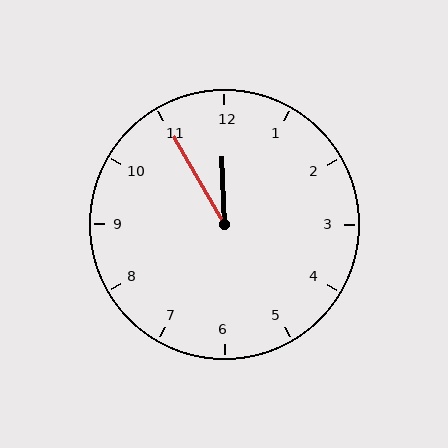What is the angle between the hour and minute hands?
Approximately 28 degrees.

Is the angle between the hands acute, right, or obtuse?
It is acute.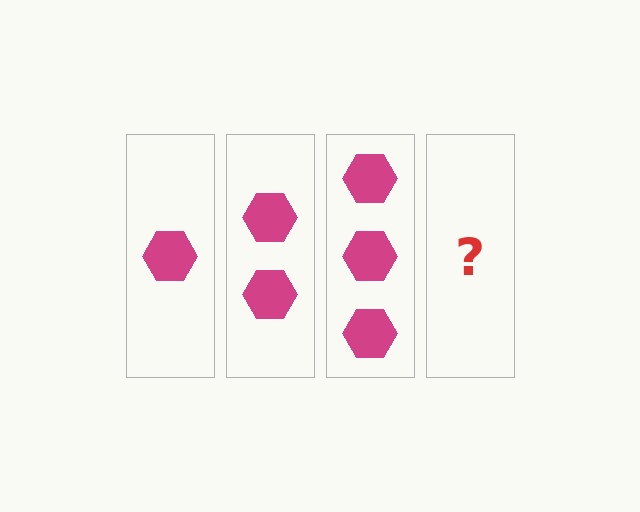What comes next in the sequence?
The next element should be 4 hexagons.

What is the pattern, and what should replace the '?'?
The pattern is that each step adds one more hexagon. The '?' should be 4 hexagons.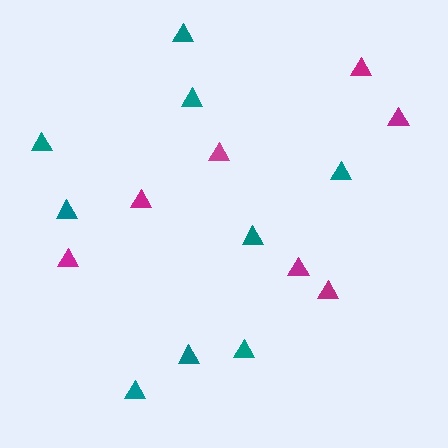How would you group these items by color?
There are 2 groups: one group of teal triangles (9) and one group of magenta triangles (7).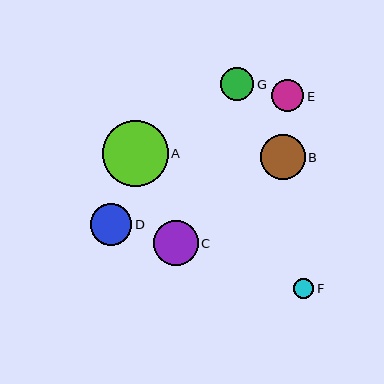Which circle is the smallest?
Circle F is the smallest with a size of approximately 20 pixels.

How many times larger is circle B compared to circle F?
Circle B is approximately 2.2 times the size of circle F.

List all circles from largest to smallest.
From largest to smallest: A, B, C, D, G, E, F.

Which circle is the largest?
Circle A is the largest with a size of approximately 66 pixels.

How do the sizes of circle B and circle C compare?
Circle B and circle C are approximately the same size.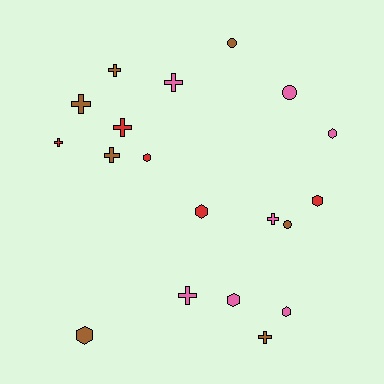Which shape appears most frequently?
Cross, with 9 objects.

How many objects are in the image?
There are 19 objects.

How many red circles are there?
There are no red circles.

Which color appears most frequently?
Brown, with 7 objects.